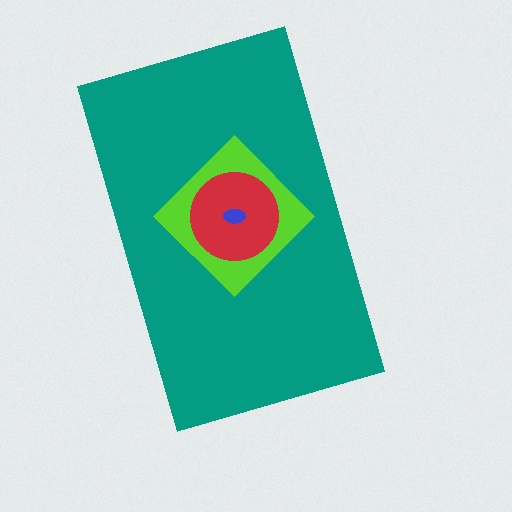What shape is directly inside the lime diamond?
The red circle.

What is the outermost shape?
The teal rectangle.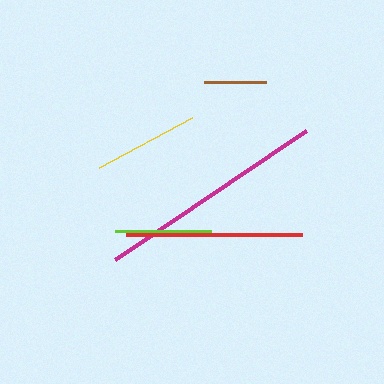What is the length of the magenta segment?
The magenta segment is approximately 230 pixels long.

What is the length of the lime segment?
The lime segment is approximately 96 pixels long.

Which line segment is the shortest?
The brown line is the shortest at approximately 62 pixels.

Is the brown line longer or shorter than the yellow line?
The yellow line is longer than the brown line.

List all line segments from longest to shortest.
From longest to shortest: magenta, red, yellow, lime, brown.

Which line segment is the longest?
The magenta line is the longest at approximately 230 pixels.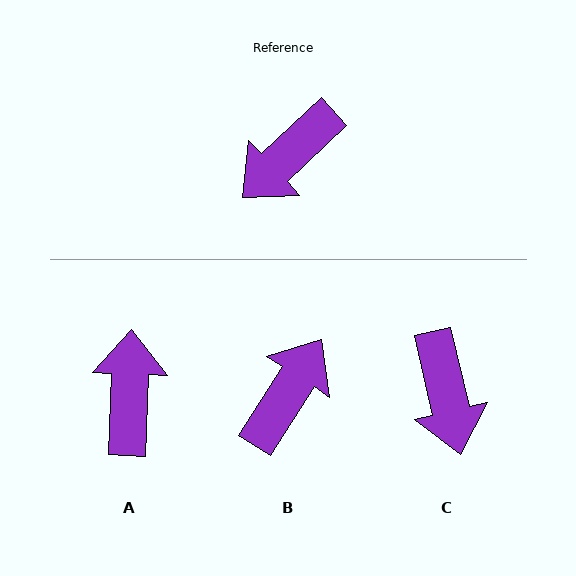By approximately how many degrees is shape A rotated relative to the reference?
Approximately 135 degrees clockwise.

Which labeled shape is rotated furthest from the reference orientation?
B, about 165 degrees away.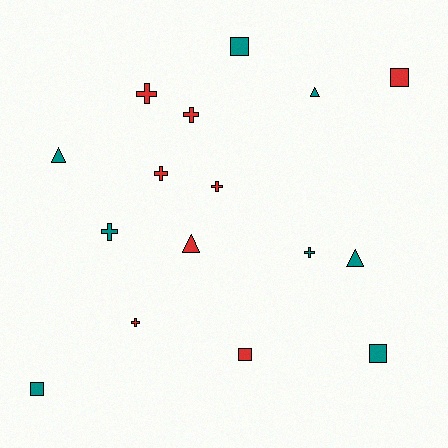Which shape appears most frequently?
Cross, with 7 objects.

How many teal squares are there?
There are 3 teal squares.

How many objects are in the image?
There are 16 objects.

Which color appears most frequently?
Red, with 8 objects.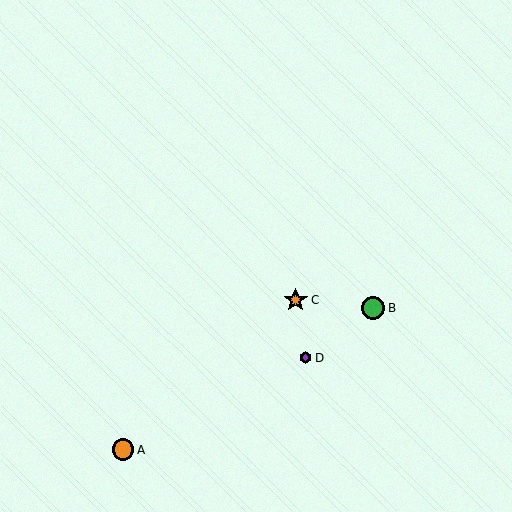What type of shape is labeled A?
Shape A is an orange circle.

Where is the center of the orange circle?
The center of the orange circle is at (123, 449).